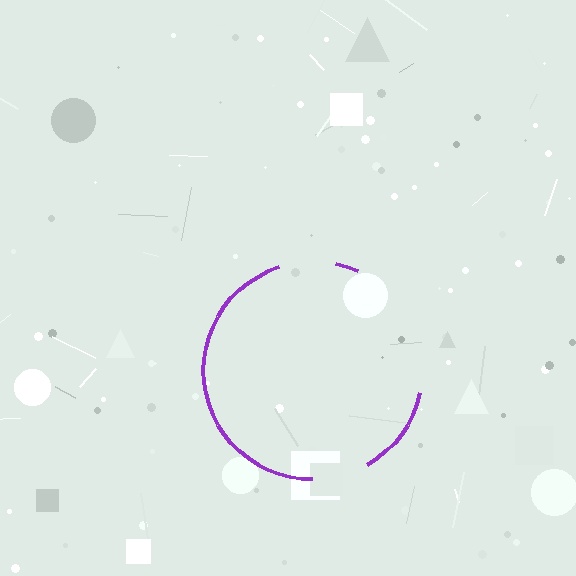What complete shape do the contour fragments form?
The contour fragments form a circle.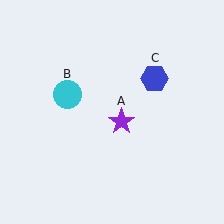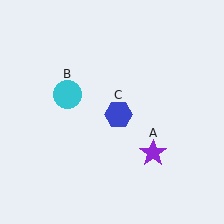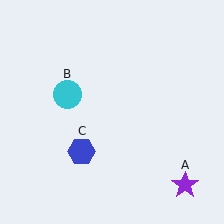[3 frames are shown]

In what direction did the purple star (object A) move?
The purple star (object A) moved down and to the right.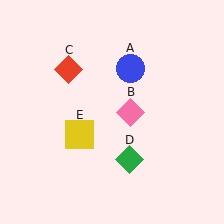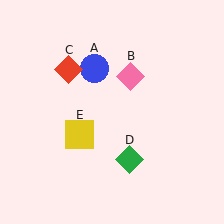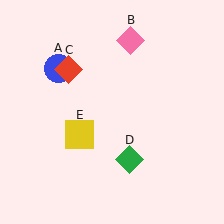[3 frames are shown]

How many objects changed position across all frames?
2 objects changed position: blue circle (object A), pink diamond (object B).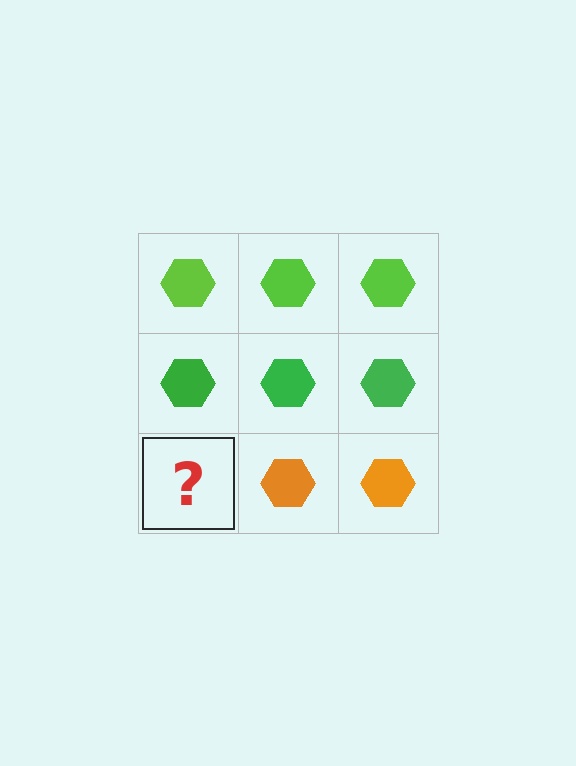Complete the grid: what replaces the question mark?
The question mark should be replaced with an orange hexagon.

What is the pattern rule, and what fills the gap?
The rule is that each row has a consistent color. The gap should be filled with an orange hexagon.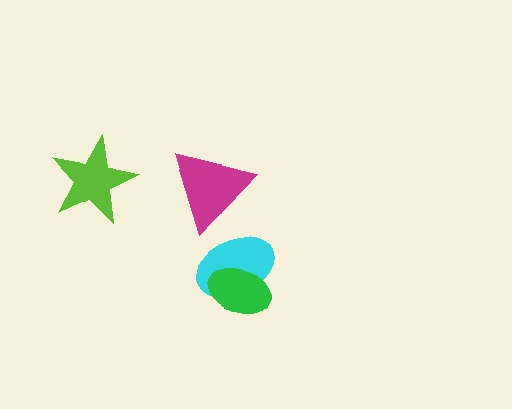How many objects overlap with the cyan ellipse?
1 object overlaps with the cyan ellipse.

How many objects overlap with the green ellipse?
1 object overlaps with the green ellipse.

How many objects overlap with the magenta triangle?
0 objects overlap with the magenta triangle.